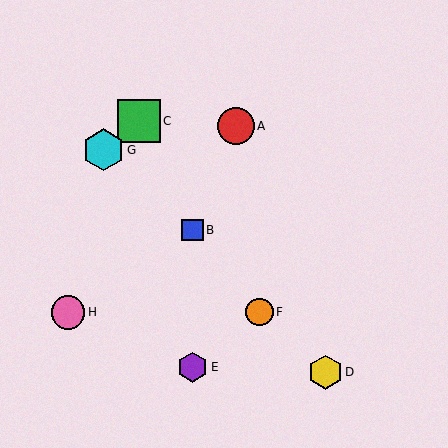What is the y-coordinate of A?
Object A is at y≈126.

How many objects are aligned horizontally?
2 objects (F, H) are aligned horizontally.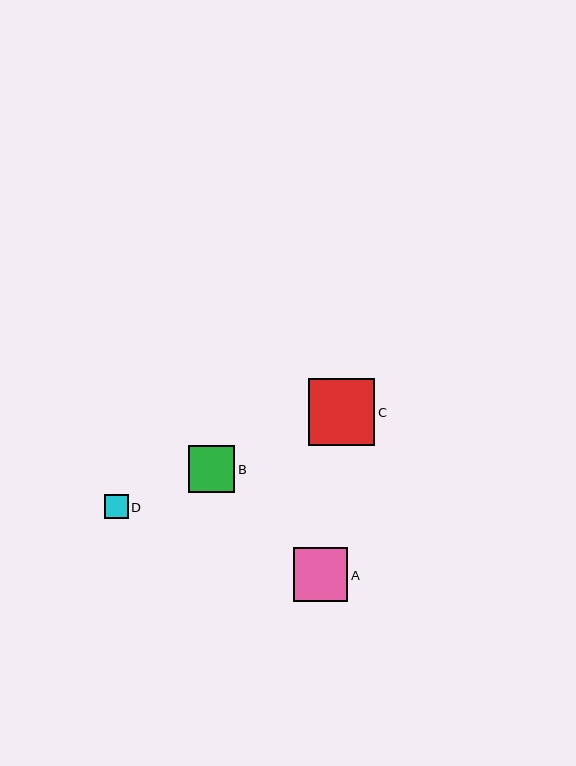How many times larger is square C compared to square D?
Square C is approximately 2.8 times the size of square D.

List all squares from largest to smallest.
From largest to smallest: C, A, B, D.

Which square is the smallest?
Square D is the smallest with a size of approximately 24 pixels.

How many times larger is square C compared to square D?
Square C is approximately 2.8 times the size of square D.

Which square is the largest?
Square C is the largest with a size of approximately 66 pixels.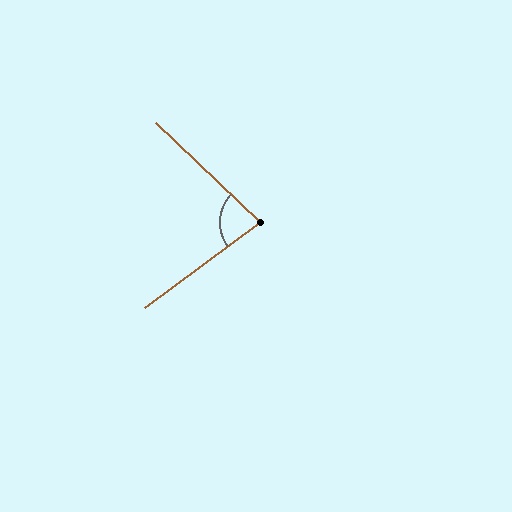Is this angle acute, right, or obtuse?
It is acute.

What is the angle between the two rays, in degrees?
Approximately 80 degrees.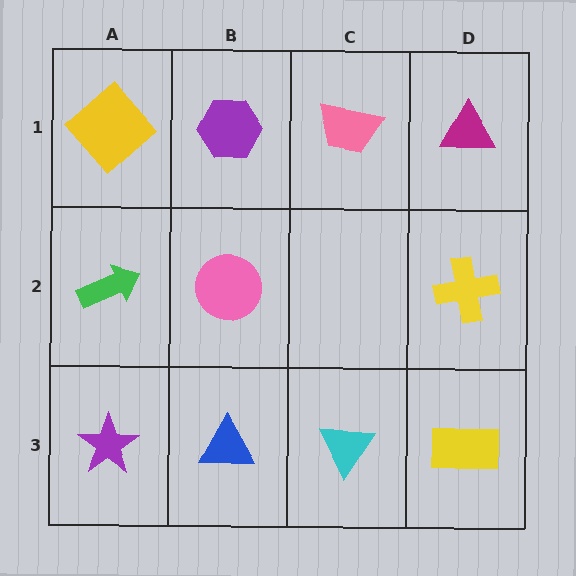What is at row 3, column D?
A yellow rectangle.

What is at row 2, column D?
A yellow cross.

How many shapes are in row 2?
3 shapes.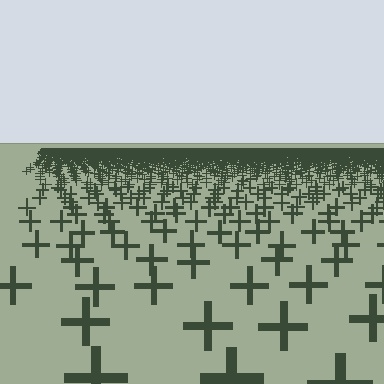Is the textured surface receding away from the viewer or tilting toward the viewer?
The surface is receding away from the viewer. Texture elements get smaller and denser toward the top.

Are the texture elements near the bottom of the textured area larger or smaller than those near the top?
Larger. Near the bottom, elements are closer to the viewer and appear at a bigger on-screen size.